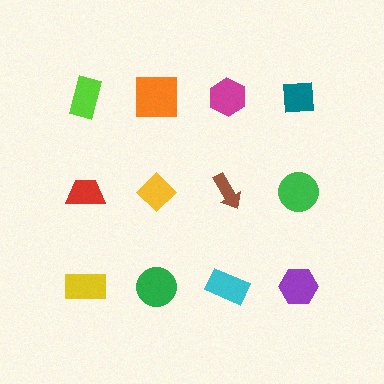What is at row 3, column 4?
A purple hexagon.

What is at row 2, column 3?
A brown arrow.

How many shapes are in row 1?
4 shapes.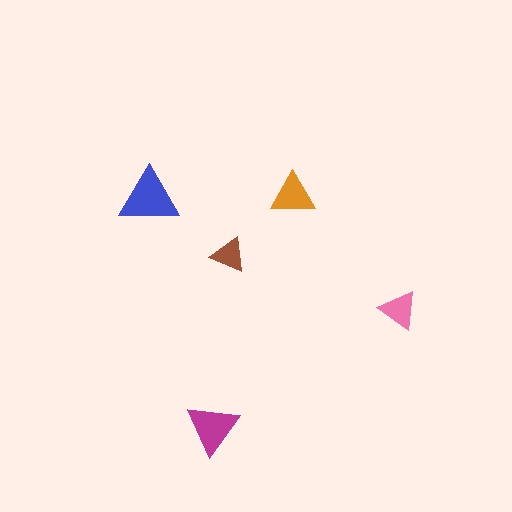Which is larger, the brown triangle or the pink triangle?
The pink one.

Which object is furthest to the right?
The pink triangle is rightmost.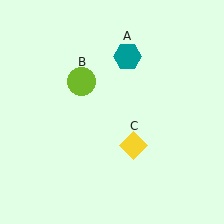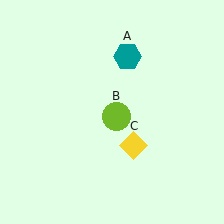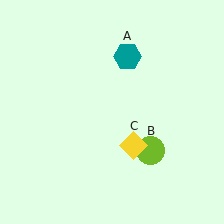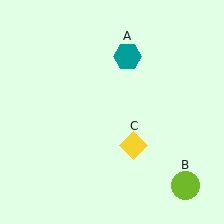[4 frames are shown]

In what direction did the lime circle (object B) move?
The lime circle (object B) moved down and to the right.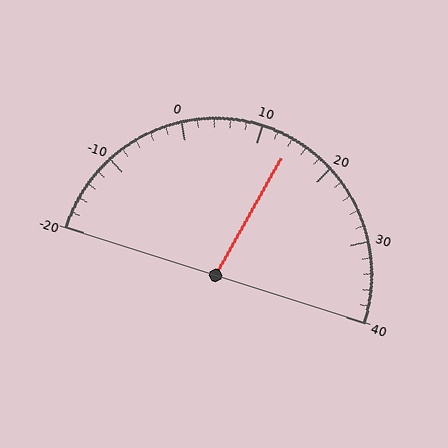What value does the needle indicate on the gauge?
The needle indicates approximately 14.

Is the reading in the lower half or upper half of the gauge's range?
The reading is in the upper half of the range (-20 to 40).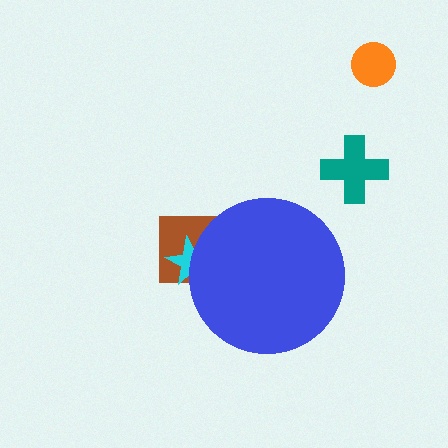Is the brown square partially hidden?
Yes, the brown square is partially hidden behind the blue circle.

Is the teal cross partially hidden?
No, the teal cross is fully visible.